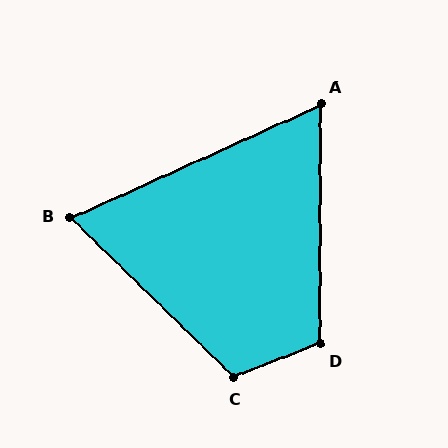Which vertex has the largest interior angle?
C, at approximately 114 degrees.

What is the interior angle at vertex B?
Approximately 69 degrees (acute).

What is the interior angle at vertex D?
Approximately 111 degrees (obtuse).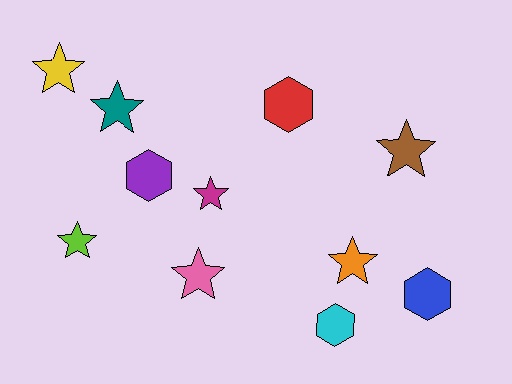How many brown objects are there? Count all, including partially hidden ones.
There is 1 brown object.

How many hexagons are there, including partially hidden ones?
There are 4 hexagons.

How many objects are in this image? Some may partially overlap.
There are 11 objects.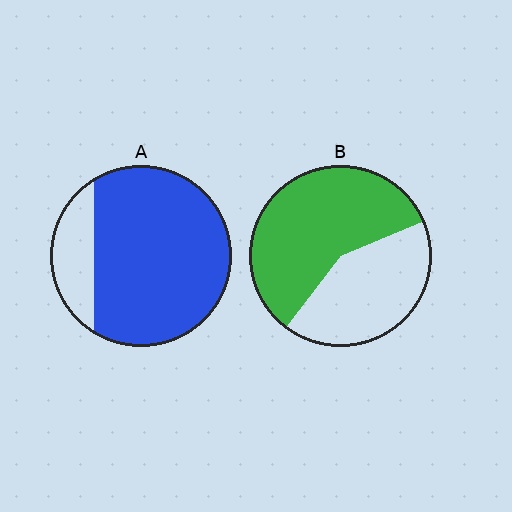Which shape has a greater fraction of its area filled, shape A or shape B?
Shape A.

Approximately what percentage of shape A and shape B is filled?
A is approximately 80% and B is approximately 60%.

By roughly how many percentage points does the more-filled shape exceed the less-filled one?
By roughly 25 percentage points (A over B).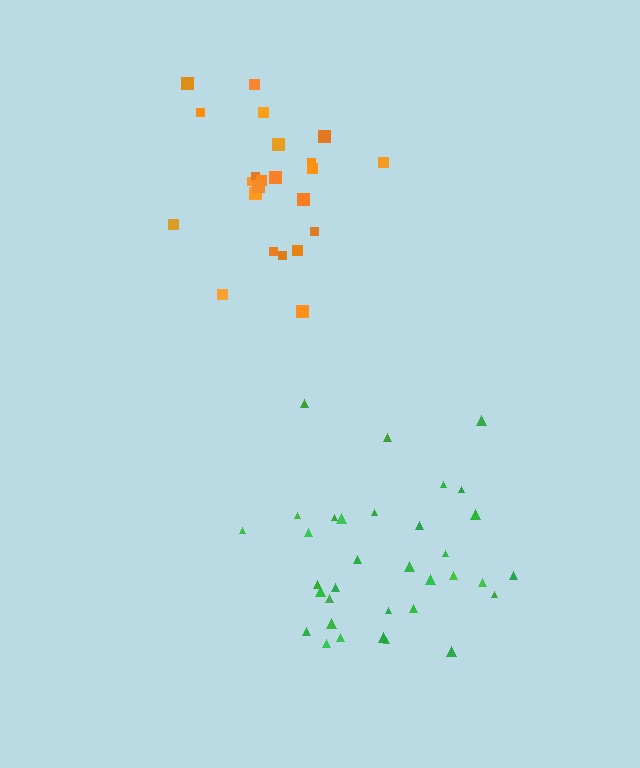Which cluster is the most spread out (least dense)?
Orange.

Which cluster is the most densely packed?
Green.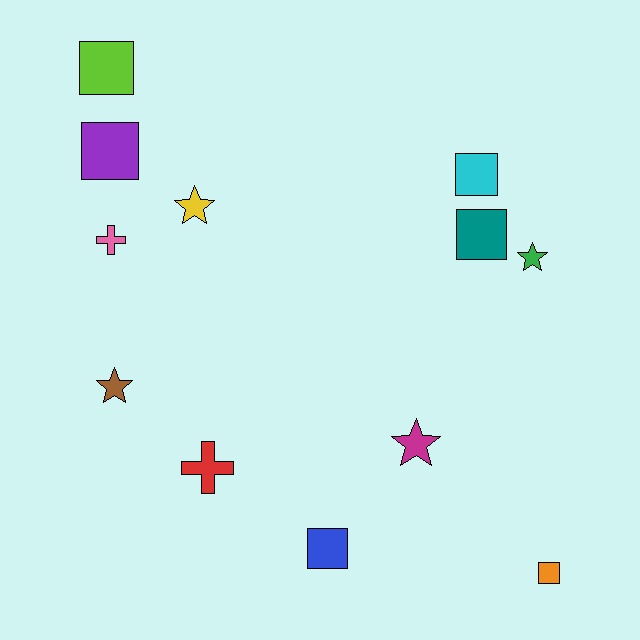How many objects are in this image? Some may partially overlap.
There are 12 objects.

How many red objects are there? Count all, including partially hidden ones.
There is 1 red object.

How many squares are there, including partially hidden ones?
There are 6 squares.